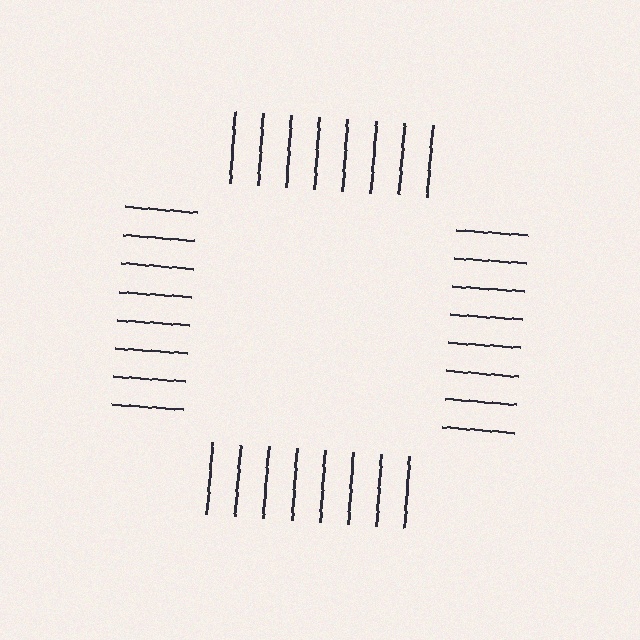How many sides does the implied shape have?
4 sides — the line-ends trace a square.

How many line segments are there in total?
32 — 8 along each of the 4 edges.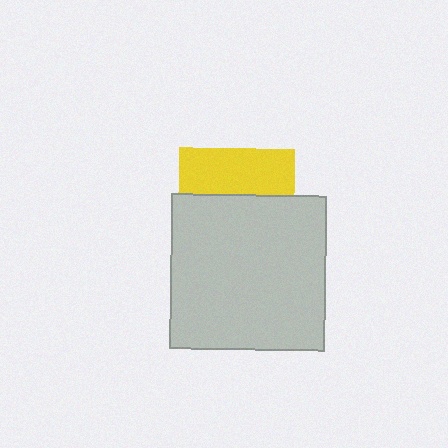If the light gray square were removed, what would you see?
You would see the complete yellow square.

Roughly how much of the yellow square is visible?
A small part of it is visible (roughly 40%).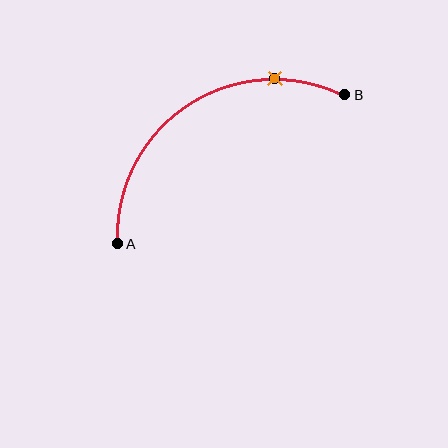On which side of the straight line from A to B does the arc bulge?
The arc bulges above the straight line connecting A and B.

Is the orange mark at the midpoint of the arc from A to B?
No. The orange mark lies on the arc but is closer to endpoint B. The arc midpoint would be at the point on the curve equidistant along the arc from both A and B.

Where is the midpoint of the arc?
The arc midpoint is the point on the curve farthest from the straight line joining A and B. It sits above that line.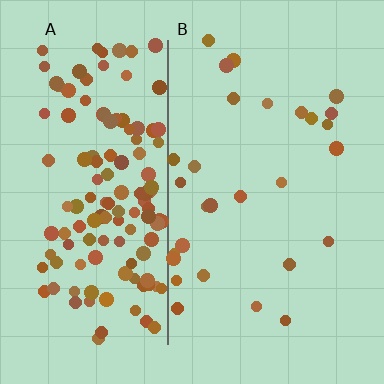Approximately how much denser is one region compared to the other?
Approximately 4.8× — region A over region B.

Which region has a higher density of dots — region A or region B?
A (the left).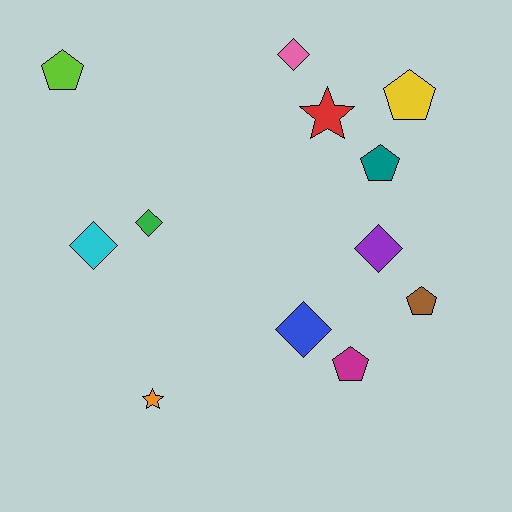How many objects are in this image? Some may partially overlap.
There are 12 objects.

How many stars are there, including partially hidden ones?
There are 2 stars.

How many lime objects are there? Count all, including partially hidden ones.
There is 1 lime object.